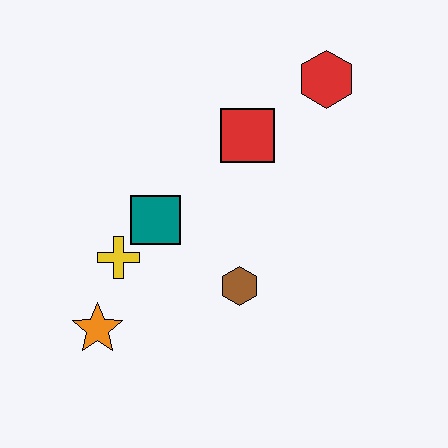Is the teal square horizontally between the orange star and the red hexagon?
Yes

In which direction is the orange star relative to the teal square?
The orange star is below the teal square.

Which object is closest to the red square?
The red hexagon is closest to the red square.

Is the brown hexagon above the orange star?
Yes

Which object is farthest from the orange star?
The red hexagon is farthest from the orange star.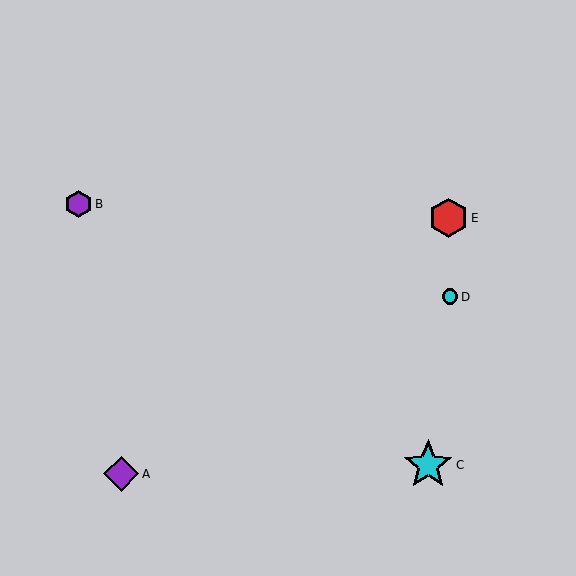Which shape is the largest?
The cyan star (labeled C) is the largest.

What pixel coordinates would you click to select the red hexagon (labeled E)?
Click at (449, 218) to select the red hexagon E.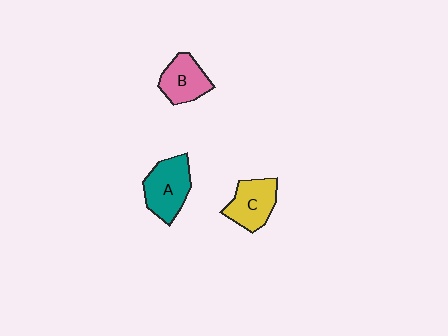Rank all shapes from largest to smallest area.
From largest to smallest: A (teal), C (yellow), B (pink).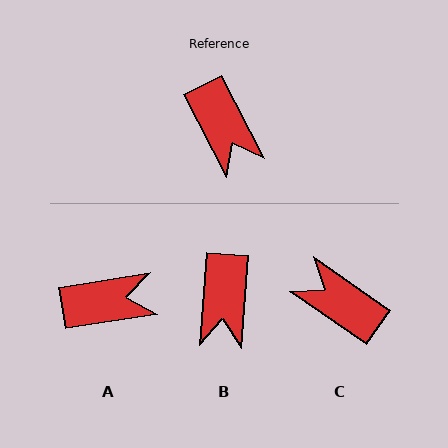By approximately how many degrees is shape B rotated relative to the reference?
Approximately 31 degrees clockwise.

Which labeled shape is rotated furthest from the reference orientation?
C, about 152 degrees away.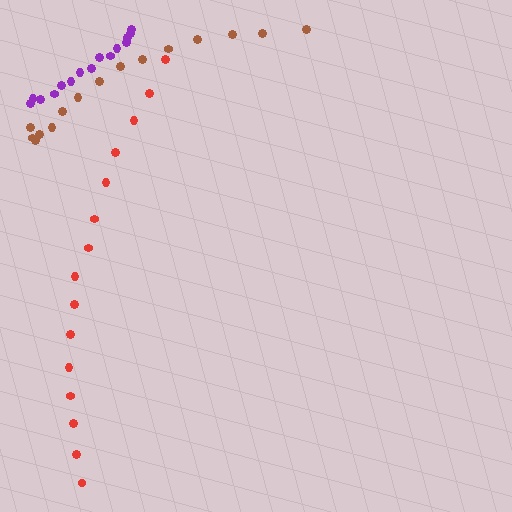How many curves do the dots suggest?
There are 3 distinct paths.